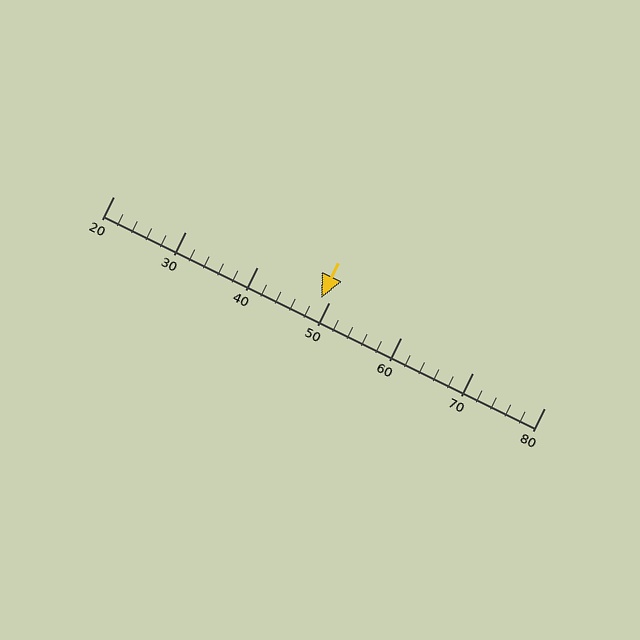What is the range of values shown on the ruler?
The ruler shows values from 20 to 80.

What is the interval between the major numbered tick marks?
The major tick marks are spaced 10 units apart.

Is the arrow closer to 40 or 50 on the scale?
The arrow is closer to 50.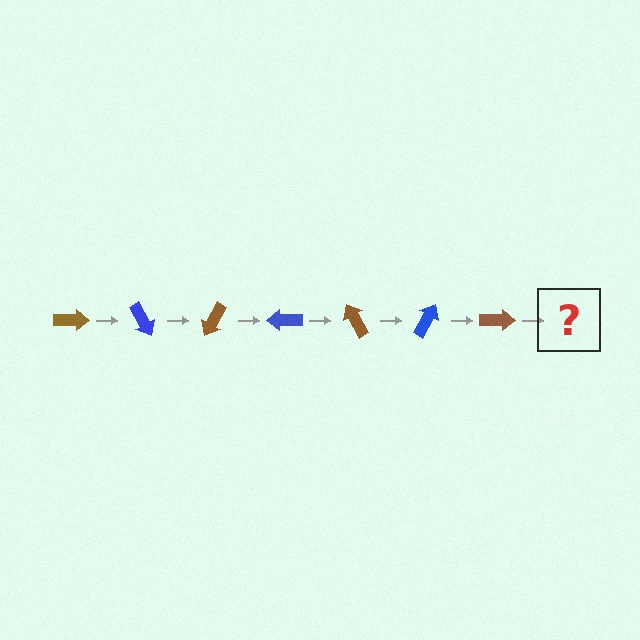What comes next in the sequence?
The next element should be a blue arrow, rotated 420 degrees from the start.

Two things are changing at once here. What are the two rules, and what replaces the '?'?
The two rules are that it rotates 60 degrees each step and the color cycles through brown and blue. The '?' should be a blue arrow, rotated 420 degrees from the start.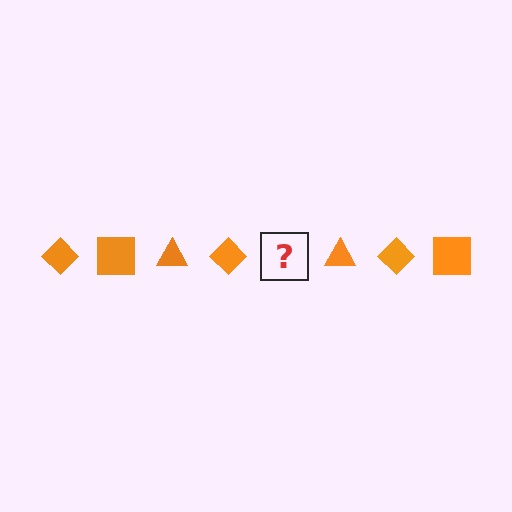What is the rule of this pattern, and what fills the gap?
The rule is that the pattern cycles through diamond, square, triangle shapes in orange. The gap should be filled with an orange square.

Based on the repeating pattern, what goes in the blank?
The blank should be an orange square.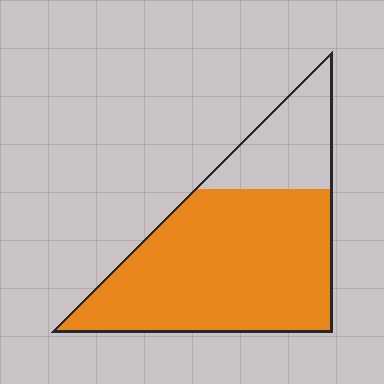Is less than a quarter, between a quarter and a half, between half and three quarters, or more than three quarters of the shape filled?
More than three quarters.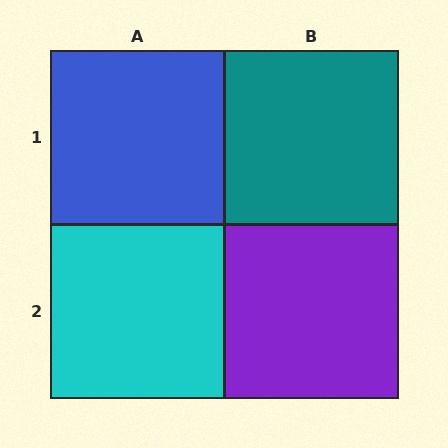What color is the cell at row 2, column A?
Cyan.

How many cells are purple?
1 cell is purple.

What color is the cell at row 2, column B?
Purple.